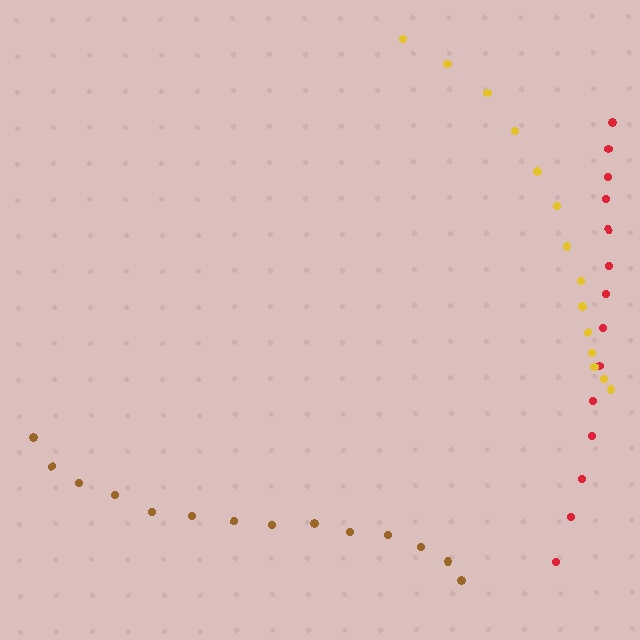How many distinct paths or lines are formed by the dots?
There are 3 distinct paths.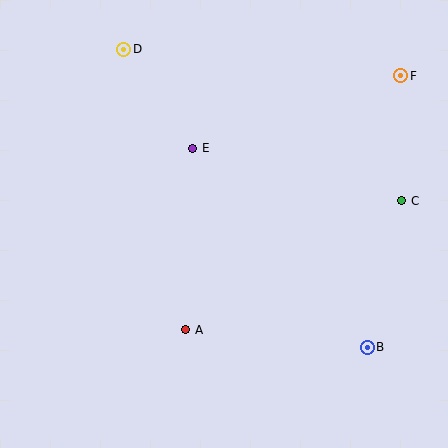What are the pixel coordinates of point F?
Point F is at (401, 76).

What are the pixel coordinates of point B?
Point B is at (367, 347).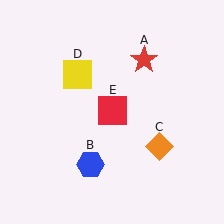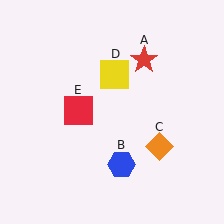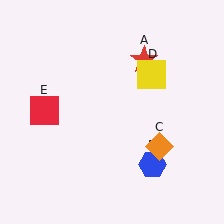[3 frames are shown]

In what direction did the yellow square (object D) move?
The yellow square (object D) moved right.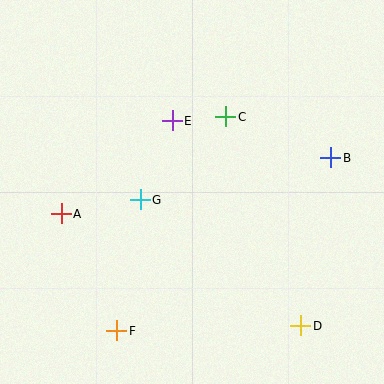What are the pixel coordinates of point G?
Point G is at (140, 200).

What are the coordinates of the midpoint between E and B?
The midpoint between E and B is at (251, 139).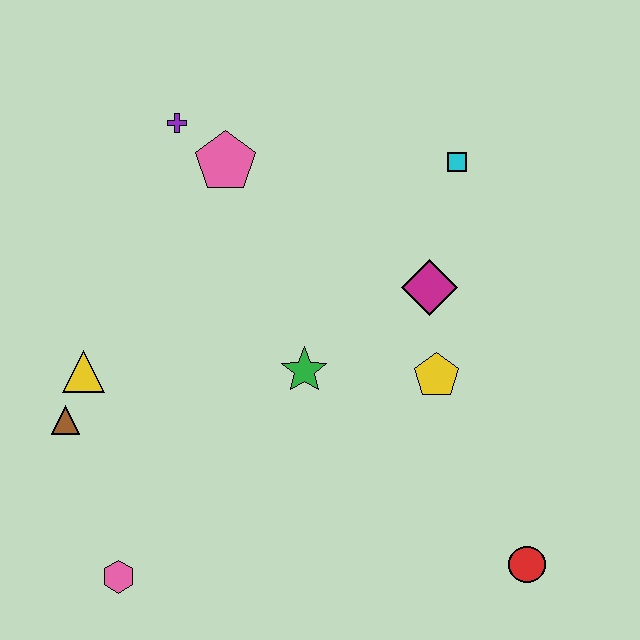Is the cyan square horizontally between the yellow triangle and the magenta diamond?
No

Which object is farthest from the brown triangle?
The red circle is farthest from the brown triangle.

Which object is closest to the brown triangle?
The yellow triangle is closest to the brown triangle.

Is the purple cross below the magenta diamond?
No